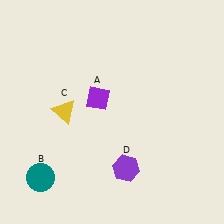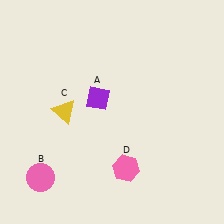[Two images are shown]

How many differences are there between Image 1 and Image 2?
There are 2 differences between the two images.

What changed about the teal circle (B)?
In Image 1, B is teal. In Image 2, it changed to pink.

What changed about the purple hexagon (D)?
In Image 1, D is purple. In Image 2, it changed to pink.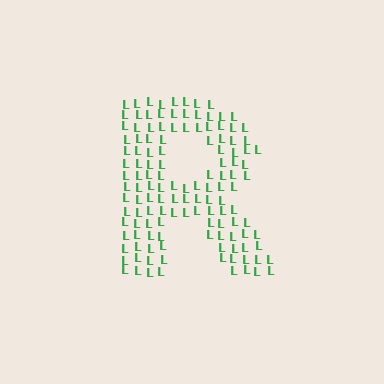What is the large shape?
The large shape is the letter R.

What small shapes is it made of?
It is made of small letter L's.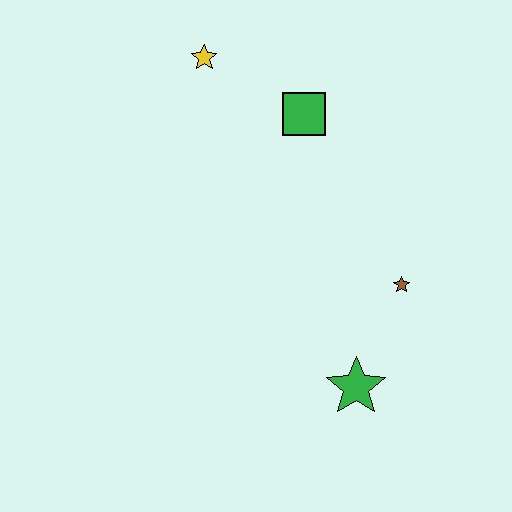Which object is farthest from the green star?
The yellow star is farthest from the green star.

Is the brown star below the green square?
Yes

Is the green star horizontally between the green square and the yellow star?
No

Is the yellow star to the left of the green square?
Yes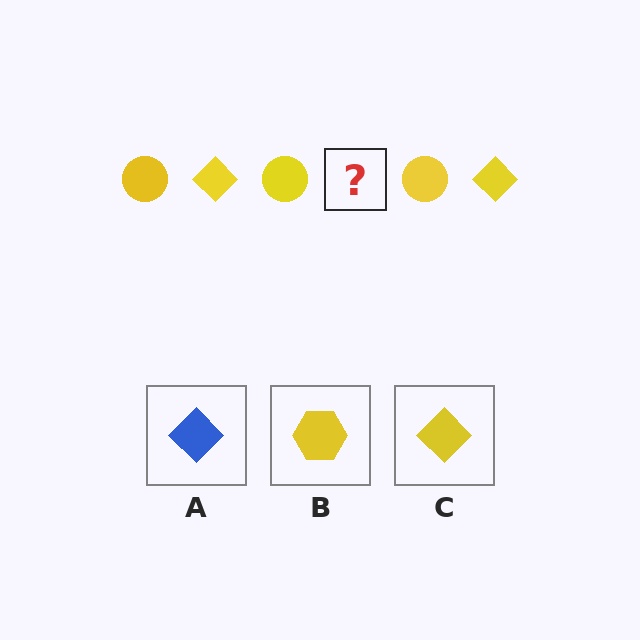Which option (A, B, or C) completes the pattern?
C.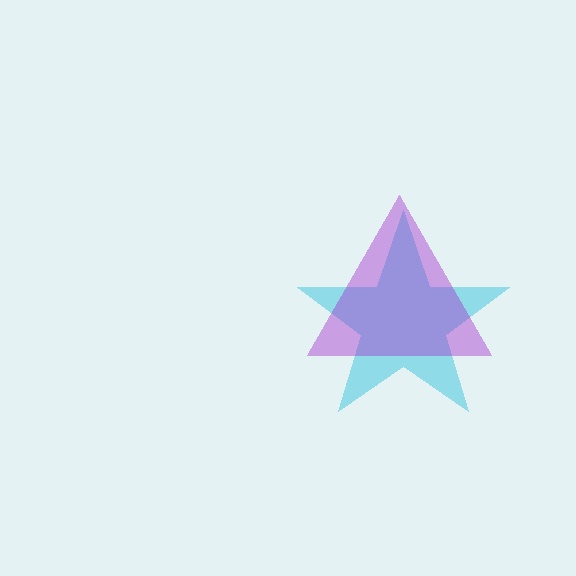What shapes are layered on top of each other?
The layered shapes are: a cyan star, a purple triangle.